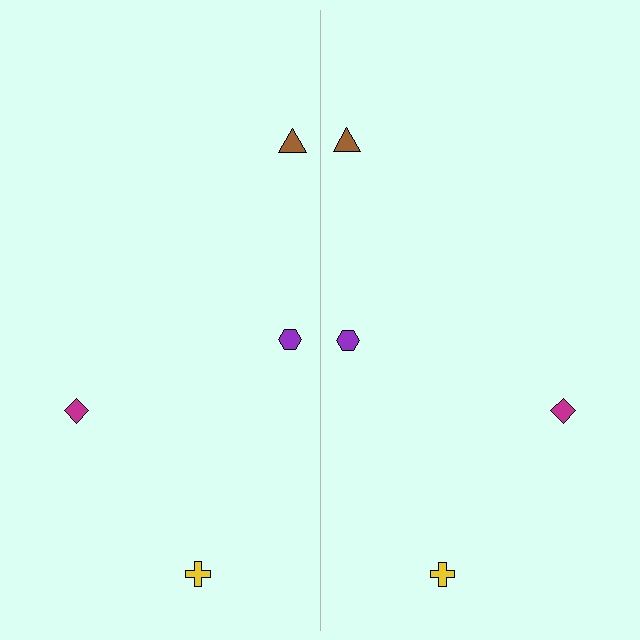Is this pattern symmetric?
Yes, this pattern has bilateral (reflection) symmetry.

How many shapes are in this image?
There are 8 shapes in this image.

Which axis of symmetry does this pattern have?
The pattern has a vertical axis of symmetry running through the center of the image.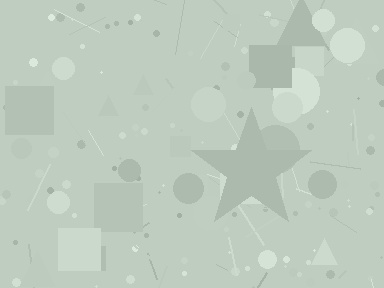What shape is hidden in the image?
A star is hidden in the image.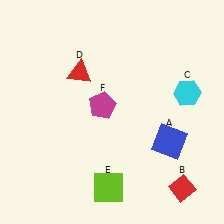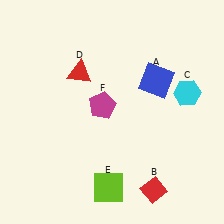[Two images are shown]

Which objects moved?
The objects that moved are: the blue square (A), the red diamond (B).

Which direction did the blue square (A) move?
The blue square (A) moved up.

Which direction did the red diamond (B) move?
The red diamond (B) moved left.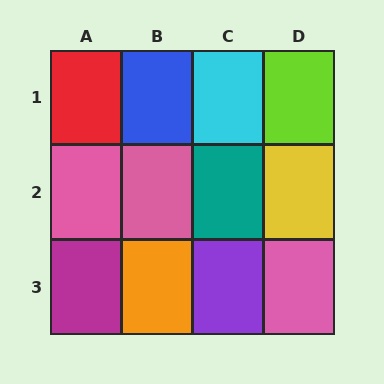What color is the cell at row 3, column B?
Orange.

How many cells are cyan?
1 cell is cyan.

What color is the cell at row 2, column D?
Yellow.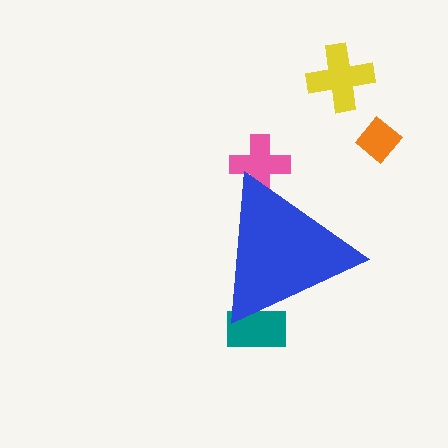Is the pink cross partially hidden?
Yes, the pink cross is partially hidden behind the blue triangle.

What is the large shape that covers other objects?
A blue triangle.